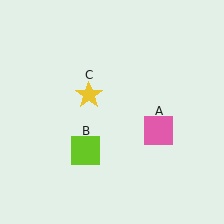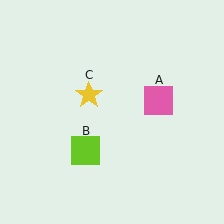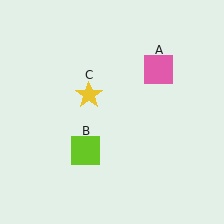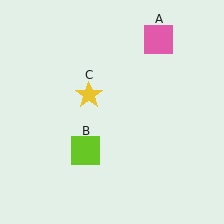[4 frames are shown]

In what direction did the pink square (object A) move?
The pink square (object A) moved up.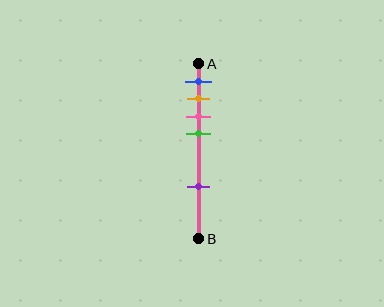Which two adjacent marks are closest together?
The orange and pink marks are the closest adjacent pair.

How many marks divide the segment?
There are 5 marks dividing the segment.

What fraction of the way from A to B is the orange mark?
The orange mark is approximately 20% (0.2) of the way from A to B.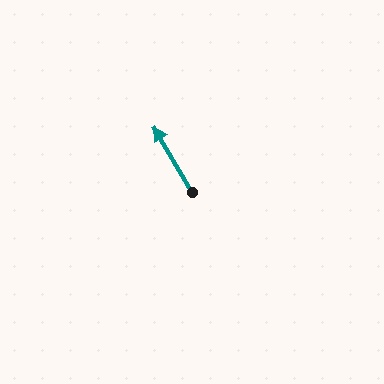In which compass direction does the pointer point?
Northwest.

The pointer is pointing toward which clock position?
Roughly 11 o'clock.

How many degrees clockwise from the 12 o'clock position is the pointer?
Approximately 330 degrees.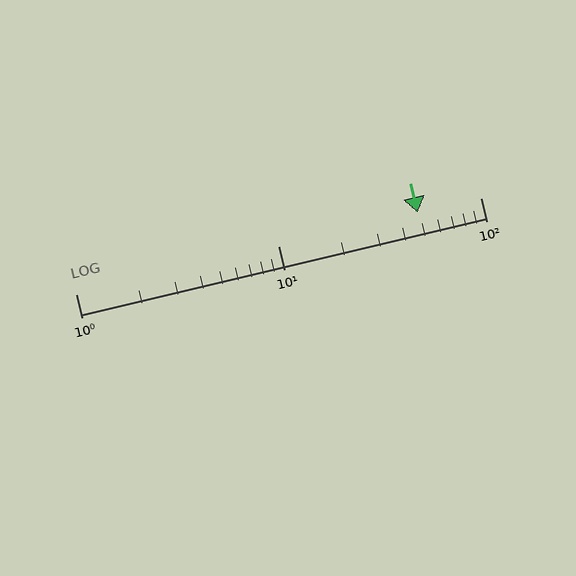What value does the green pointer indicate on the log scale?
The pointer indicates approximately 49.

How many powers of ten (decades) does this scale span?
The scale spans 2 decades, from 1 to 100.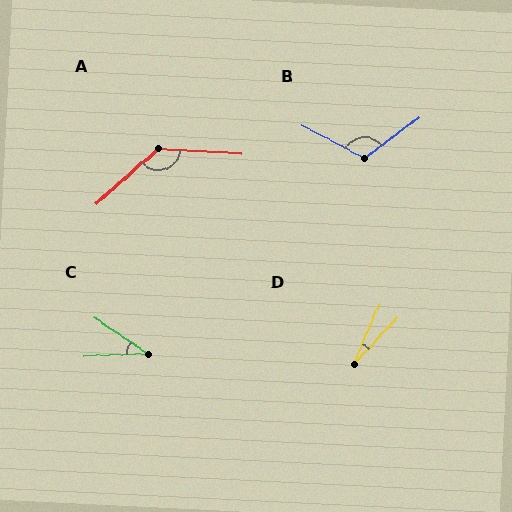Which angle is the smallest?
D, at approximately 20 degrees.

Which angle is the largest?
A, at approximately 134 degrees.